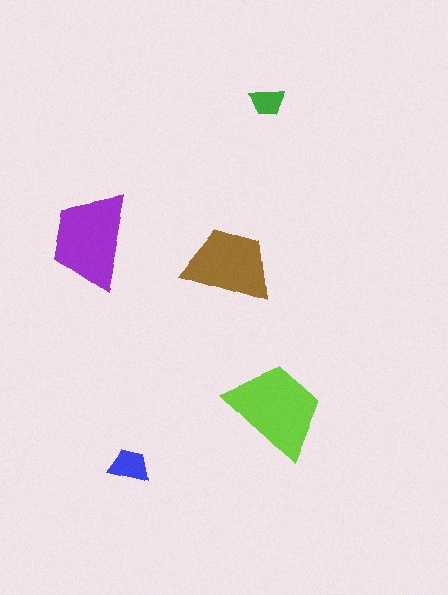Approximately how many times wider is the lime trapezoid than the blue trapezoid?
About 2.5 times wider.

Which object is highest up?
The green trapezoid is topmost.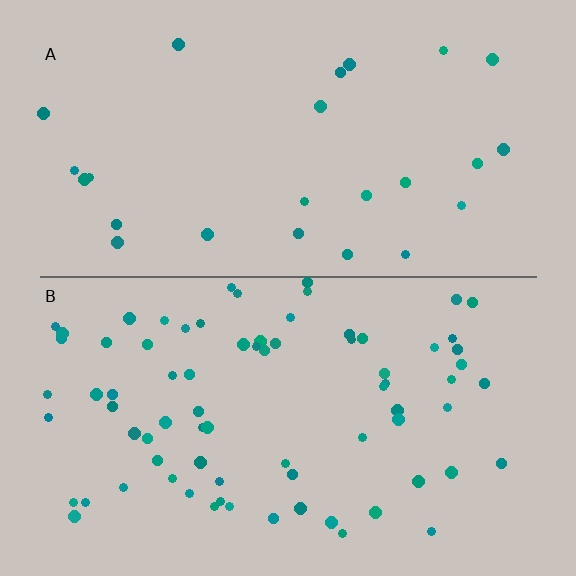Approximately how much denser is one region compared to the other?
Approximately 3.0× — region B over region A.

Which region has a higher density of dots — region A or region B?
B (the bottom).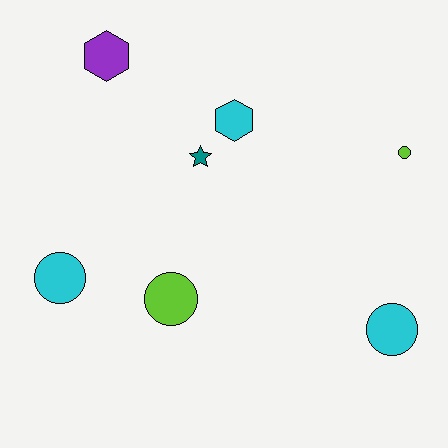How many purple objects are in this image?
There is 1 purple object.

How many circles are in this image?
There are 4 circles.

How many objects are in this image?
There are 7 objects.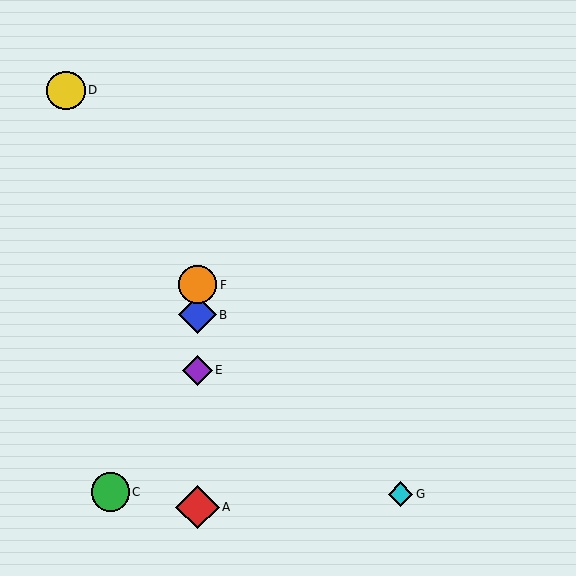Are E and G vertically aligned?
No, E is at x≈197 and G is at x≈401.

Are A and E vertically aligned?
Yes, both are at x≈197.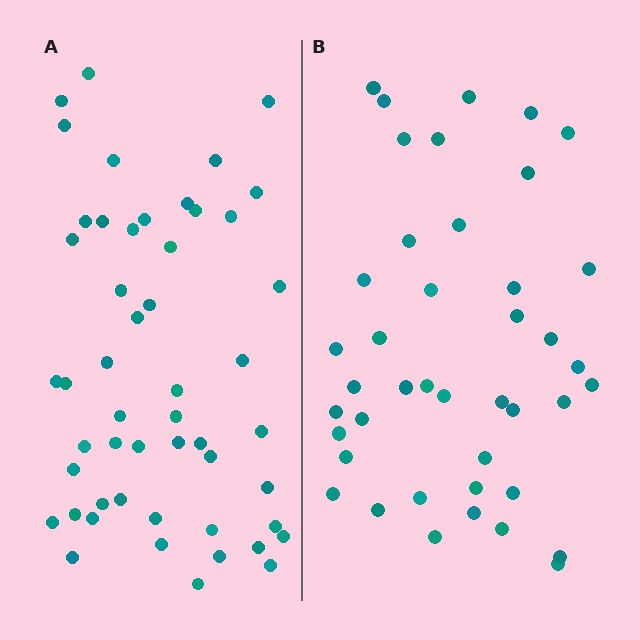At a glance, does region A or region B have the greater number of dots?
Region A (the left region) has more dots.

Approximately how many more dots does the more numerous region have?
Region A has roughly 8 or so more dots than region B.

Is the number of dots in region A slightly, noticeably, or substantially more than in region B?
Region A has only slightly more — the two regions are fairly close. The ratio is roughly 1.2 to 1.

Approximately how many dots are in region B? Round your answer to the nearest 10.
About 40 dots. (The exact count is 42, which rounds to 40.)